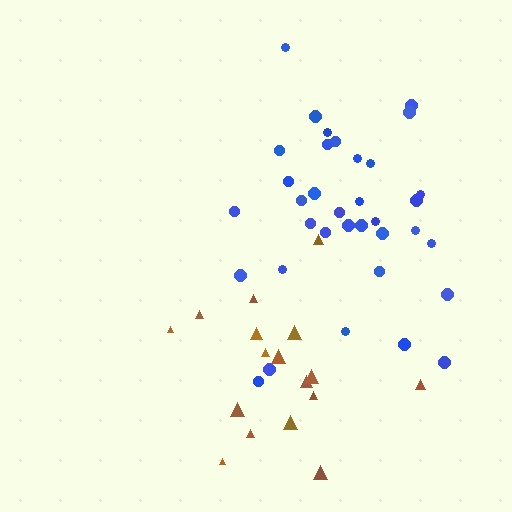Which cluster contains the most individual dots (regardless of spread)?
Blue (35).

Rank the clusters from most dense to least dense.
blue, brown.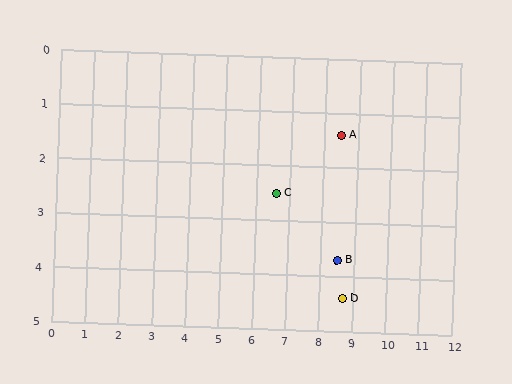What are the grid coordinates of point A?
Point A is at approximately (8.5, 1.4).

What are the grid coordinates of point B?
Point B is at approximately (8.5, 3.7).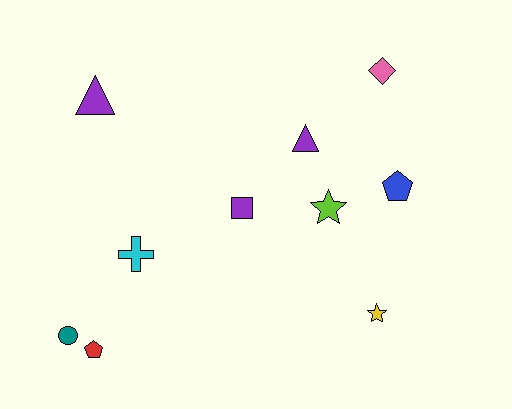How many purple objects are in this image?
There are 3 purple objects.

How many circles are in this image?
There is 1 circle.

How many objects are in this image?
There are 10 objects.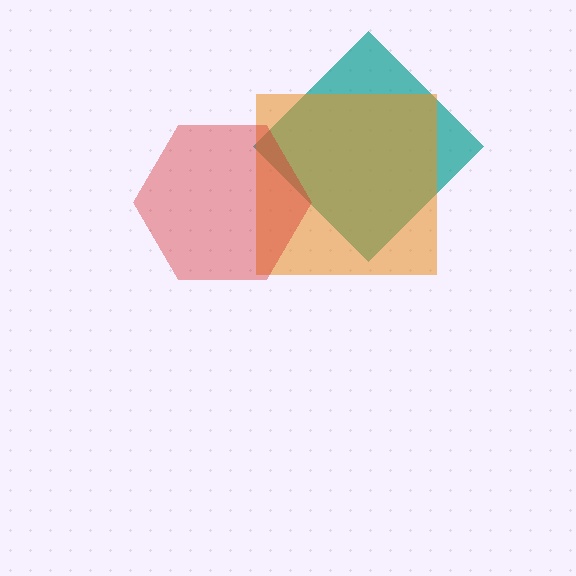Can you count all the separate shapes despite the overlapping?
Yes, there are 3 separate shapes.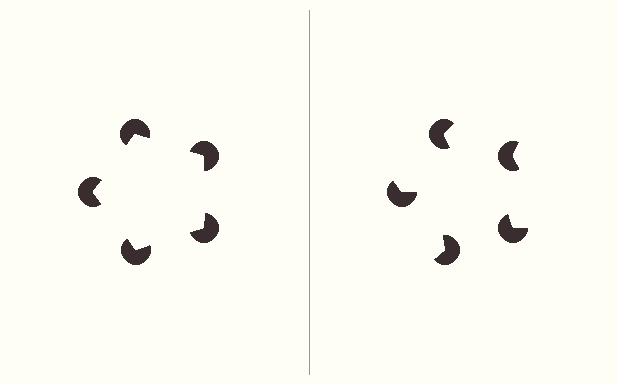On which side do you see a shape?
An illusory pentagon appears on the left side. On the right side the wedge cuts are rotated, so no coherent shape forms.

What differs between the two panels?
The pac-man discs are positioned identically on both sides; only the wedge orientations differ. On the left they align to a pentagon; on the right they are misaligned.